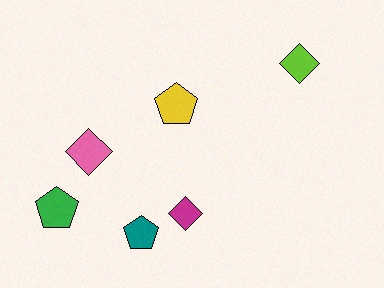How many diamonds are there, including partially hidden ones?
There are 3 diamonds.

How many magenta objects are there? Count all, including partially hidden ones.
There is 1 magenta object.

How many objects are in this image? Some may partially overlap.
There are 6 objects.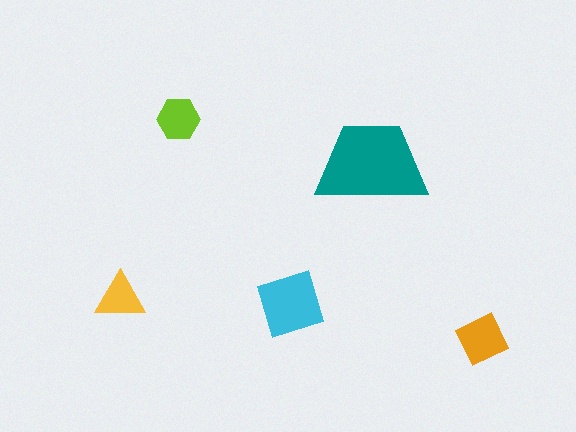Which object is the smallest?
The yellow triangle.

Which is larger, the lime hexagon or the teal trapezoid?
The teal trapezoid.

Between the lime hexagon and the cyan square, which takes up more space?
The cyan square.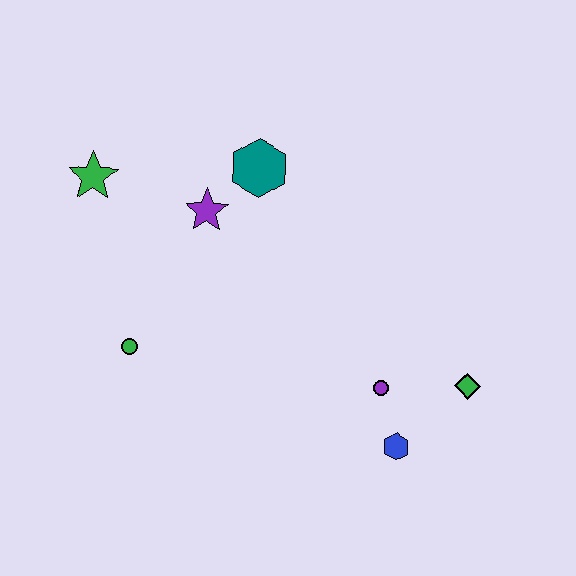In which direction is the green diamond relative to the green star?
The green diamond is to the right of the green star.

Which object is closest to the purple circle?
The blue hexagon is closest to the purple circle.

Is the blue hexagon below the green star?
Yes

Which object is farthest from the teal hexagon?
The blue hexagon is farthest from the teal hexagon.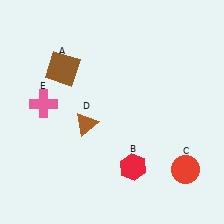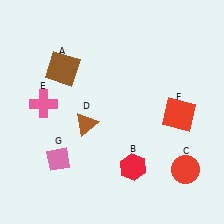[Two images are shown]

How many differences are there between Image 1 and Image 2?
There are 2 differences between the two images.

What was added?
A red square (F), a pink diamond (G) were added in Image 2.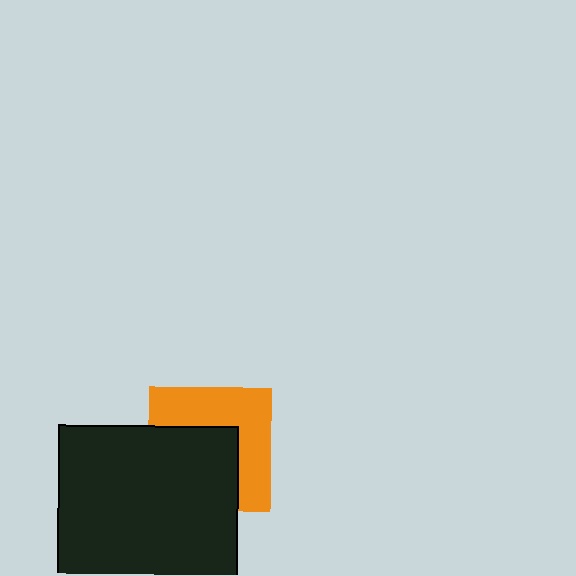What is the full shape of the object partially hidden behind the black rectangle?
The partially hidden object is an orange square.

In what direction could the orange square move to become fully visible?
The orange square could move toward the upper-right. That would shift it out from behind the black rectangle entirely.